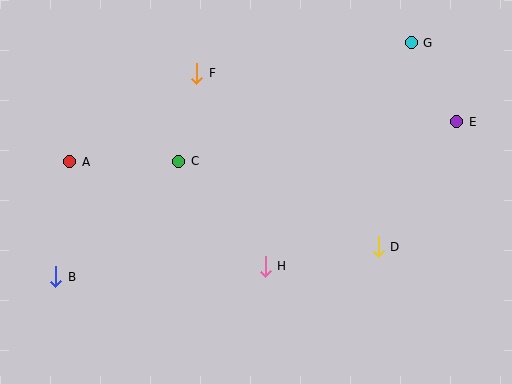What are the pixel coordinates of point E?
Point E is at (457, 122).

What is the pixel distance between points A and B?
The distance between A and B is 116 pixels.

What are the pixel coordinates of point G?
Point G is at (411, 43).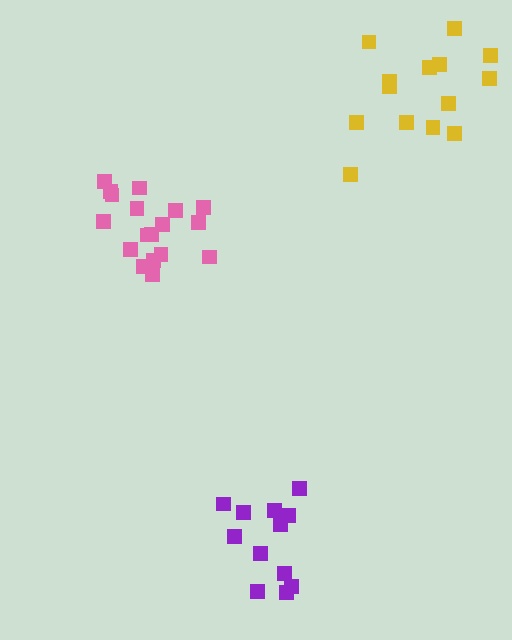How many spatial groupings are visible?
There are 3 spatial groupings.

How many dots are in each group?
Group 1: 13 dots, Group 2: 18 dots, Group 3: 14 dots (45 total).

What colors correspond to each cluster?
The clusters are colored: purple, pink, yellow.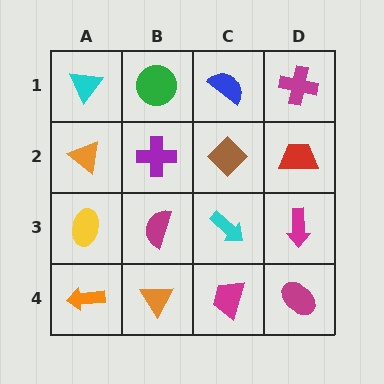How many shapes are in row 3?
4 shapes.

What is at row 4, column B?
An orange triangle.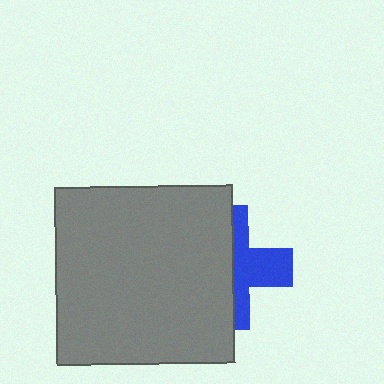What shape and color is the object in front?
The object in front is a gray square.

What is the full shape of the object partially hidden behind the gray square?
The partially hidden object is a blue cross.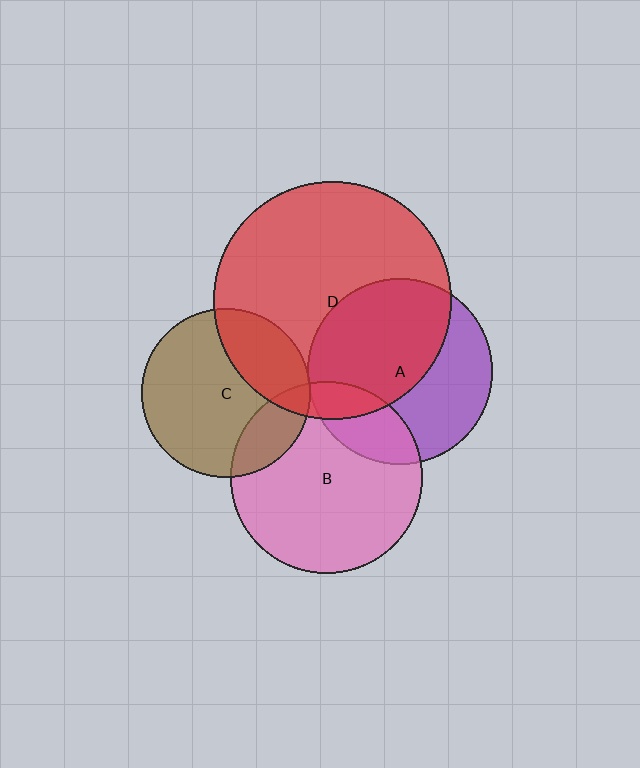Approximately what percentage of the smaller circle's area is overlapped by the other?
Approximately 30%.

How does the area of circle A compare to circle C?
Approximately 1.2 times.